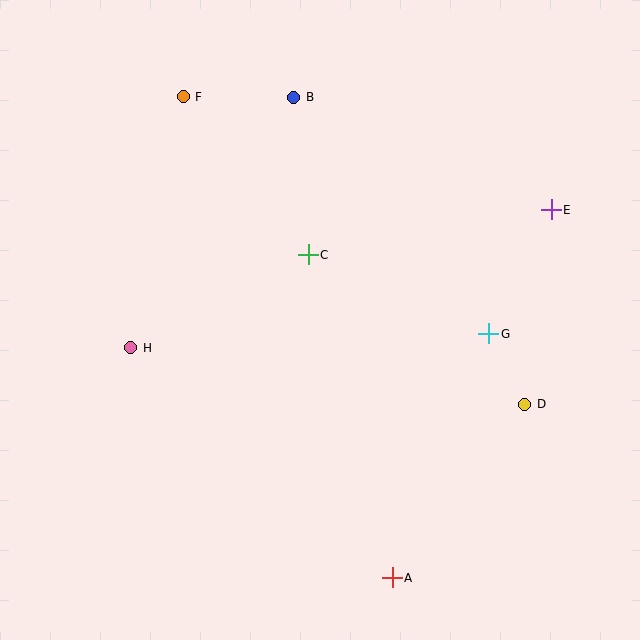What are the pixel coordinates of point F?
Point F is at (183, 97).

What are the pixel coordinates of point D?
Point D is at (525, 404).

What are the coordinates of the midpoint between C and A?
The midpoint between C and A is at (350, 416).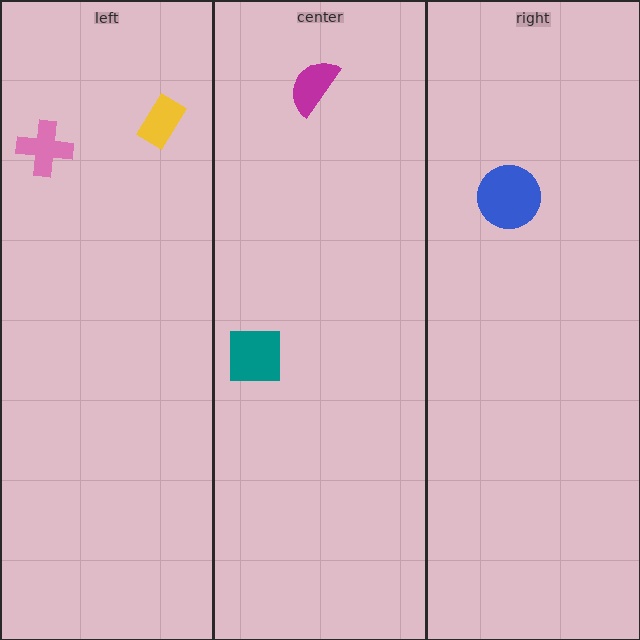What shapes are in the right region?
The blue circle.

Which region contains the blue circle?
The right region.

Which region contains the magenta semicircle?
The center region.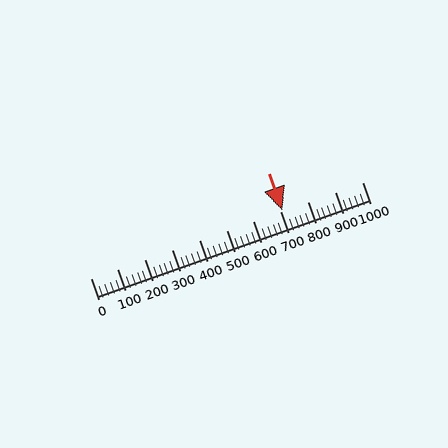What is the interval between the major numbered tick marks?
The major tick marks are spaced 100 units apart.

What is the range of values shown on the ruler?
The ruler shows values from 0 to 1000.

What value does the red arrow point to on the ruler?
The red arrow points to approximately 705.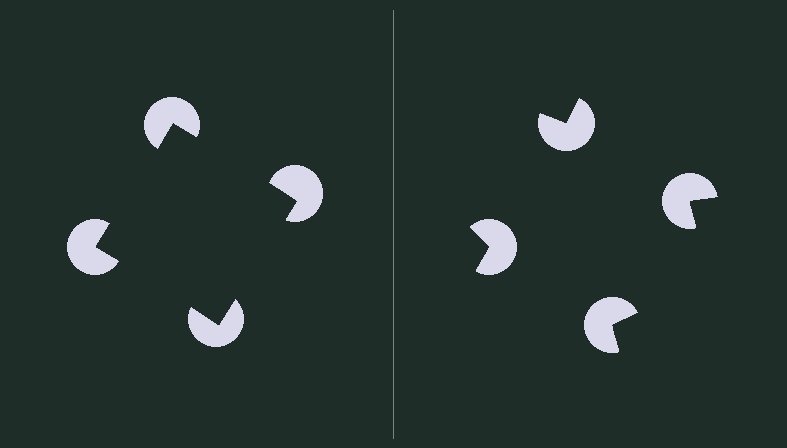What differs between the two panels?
The pac-man discs are positioned identically on both sides; only the wedge orientations differ. On the left they align to a square; on the right they are misaligned.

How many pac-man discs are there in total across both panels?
8 — 4 on each side.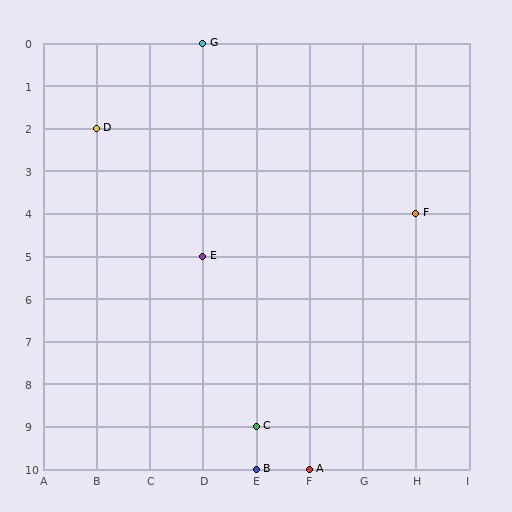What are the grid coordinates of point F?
Point F is at grid coordinates (H, 4).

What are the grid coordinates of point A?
Point A is at grid coordinates (F, 10).